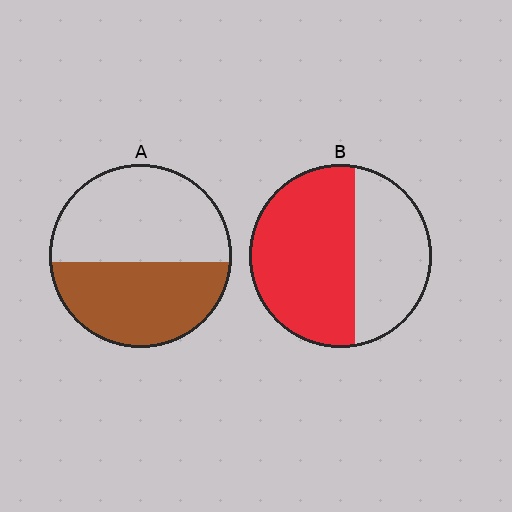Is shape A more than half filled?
No.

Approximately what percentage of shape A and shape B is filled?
A is approximately 45% and B is approximately 60%.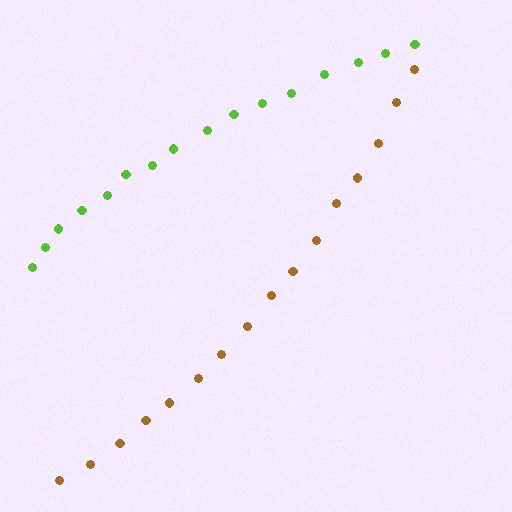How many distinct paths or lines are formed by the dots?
There are 2 distinct paths.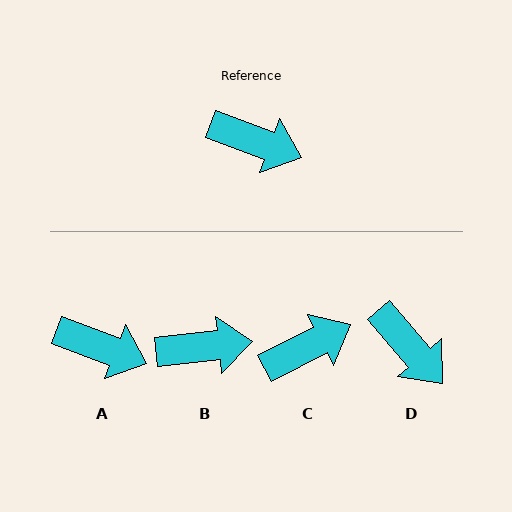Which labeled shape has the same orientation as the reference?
A.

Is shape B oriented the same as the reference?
No, it is off by about 27 degrees.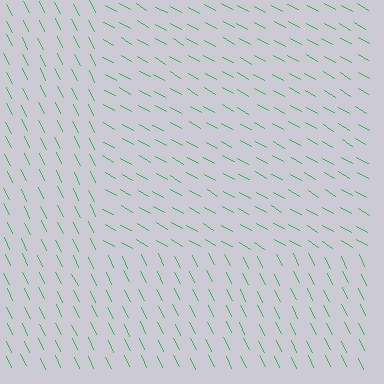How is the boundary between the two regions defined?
The boundary is defined purely by a change in line orientation (approximately 34 degrees difference). All lines are the same color and thickness.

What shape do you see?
I see a rectangle.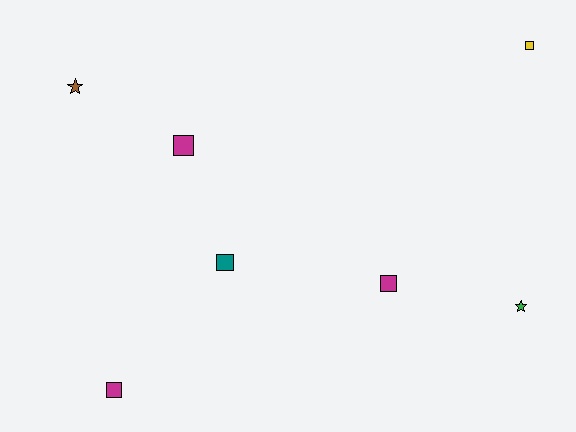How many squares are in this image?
There are 5 squares.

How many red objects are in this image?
There are no red objects.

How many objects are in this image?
There are 7 objects.